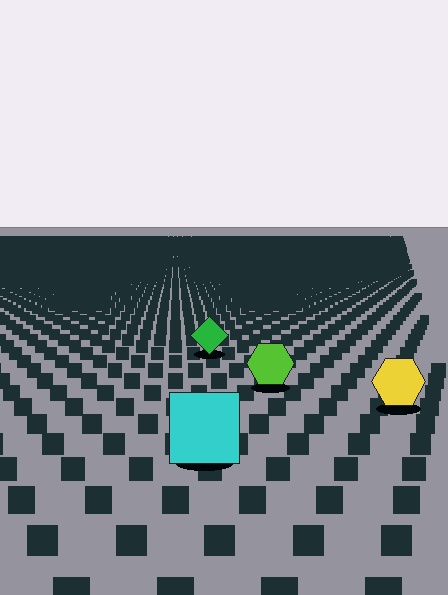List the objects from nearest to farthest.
From nearest to farthest: the cyan square, the yellow hexagon, the lime hexagon, the green diamond.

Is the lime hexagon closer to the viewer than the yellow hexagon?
No. The yellow hexagon is closer — you can tell from the texture gradient: the ground texture is coarser near it.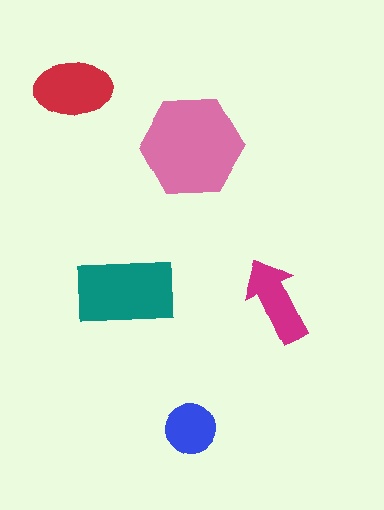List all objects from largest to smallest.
The pink hexagon, the teal rectangle, the red ellipse, the magenta arrow, the blue circle.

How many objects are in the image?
There are 5 objects in the image.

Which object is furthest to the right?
The magenta arrow is rightmost.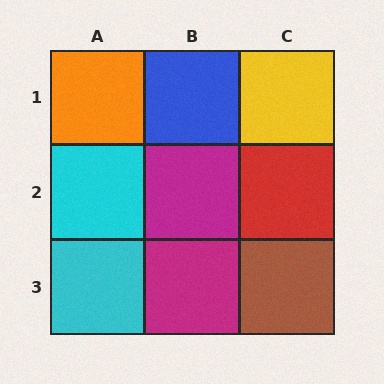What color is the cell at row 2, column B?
Magenta.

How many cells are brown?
1 cell is brown.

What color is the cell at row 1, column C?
Yellow.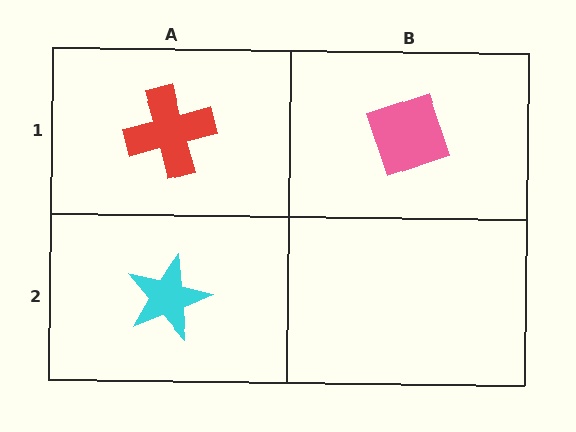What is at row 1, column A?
A red cross.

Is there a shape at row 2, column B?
No, that cell is empty.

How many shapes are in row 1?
2 shapes.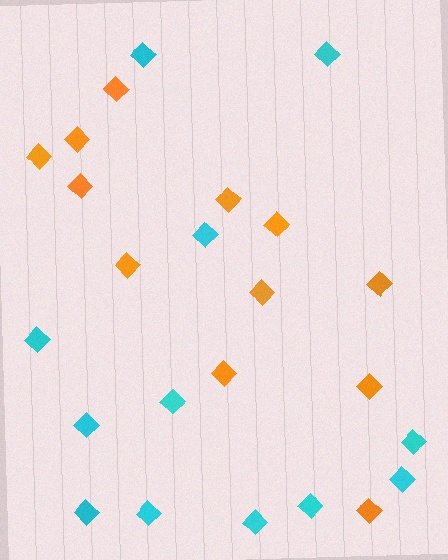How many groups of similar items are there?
There are 2 groups: one group of orange diamonds (12) and one group of cyan diamonds (12).